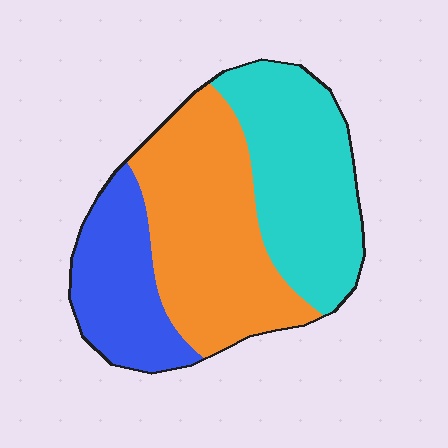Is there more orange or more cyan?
Orange.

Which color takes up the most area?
Orange, at roughly 40%.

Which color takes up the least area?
Blue, at roughly 25%.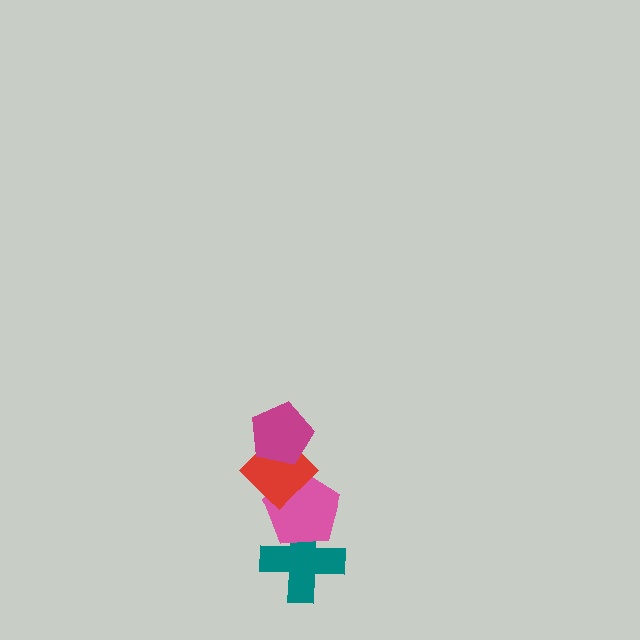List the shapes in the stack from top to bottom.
From top to bottom: the magenta pentagon, the red diamond, the pink pentagon, the teal cross.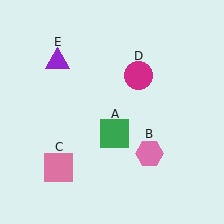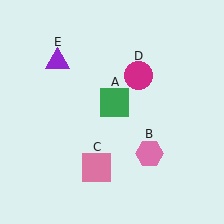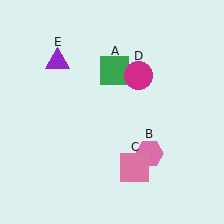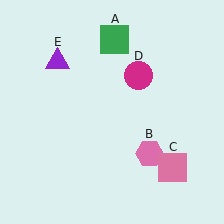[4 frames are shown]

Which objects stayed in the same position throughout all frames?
Pink hexagon (object B) and magenta circle (object D) and purple triangle (object E) remained stationary.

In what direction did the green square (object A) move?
The green square (object A) moved up.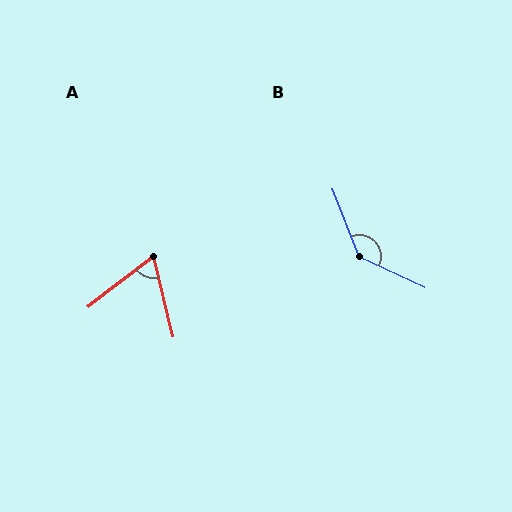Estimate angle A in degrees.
Approximately 66 degrees.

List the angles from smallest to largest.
A (66°), B (136°).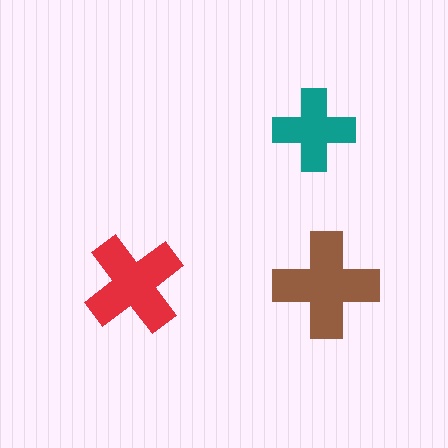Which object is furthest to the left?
The red cross is leftmost.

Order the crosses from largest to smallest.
the brown one, the red one, the teal one.